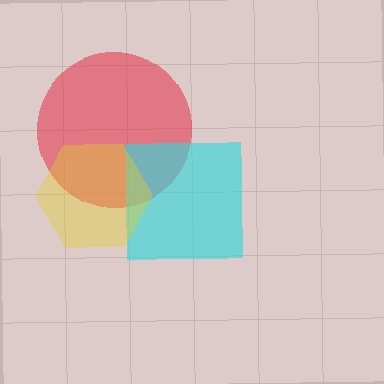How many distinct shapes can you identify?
There are 3 distinct shapes: a red circle, a cyan square, a yellow hexagon.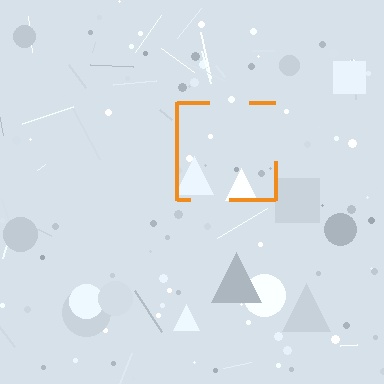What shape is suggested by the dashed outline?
The dashed outline suggests a square.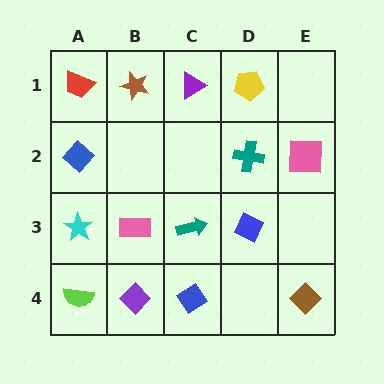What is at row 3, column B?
A pink rectangle.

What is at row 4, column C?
A blue diamond.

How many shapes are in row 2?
3 shapes.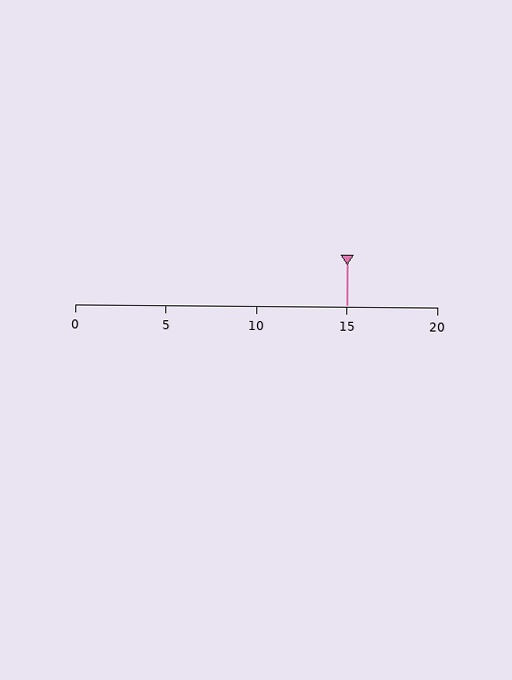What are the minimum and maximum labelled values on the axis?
The axis runs from 0 to 20.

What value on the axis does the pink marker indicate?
The marker indicates approximately 15.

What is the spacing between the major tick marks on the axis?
The major ticks are spaced 5 apart.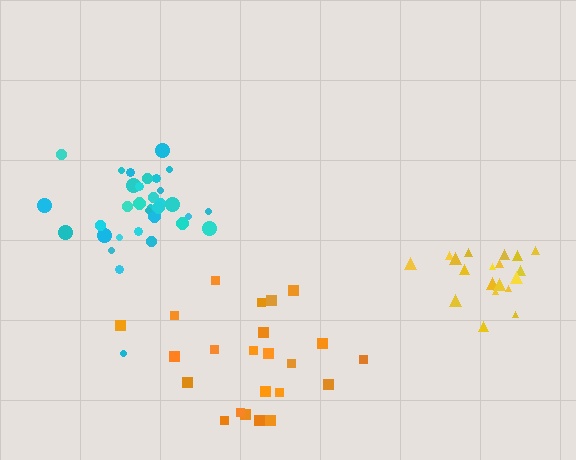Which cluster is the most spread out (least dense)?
Orange.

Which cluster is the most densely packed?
Yellow.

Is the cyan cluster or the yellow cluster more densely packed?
Yellow.